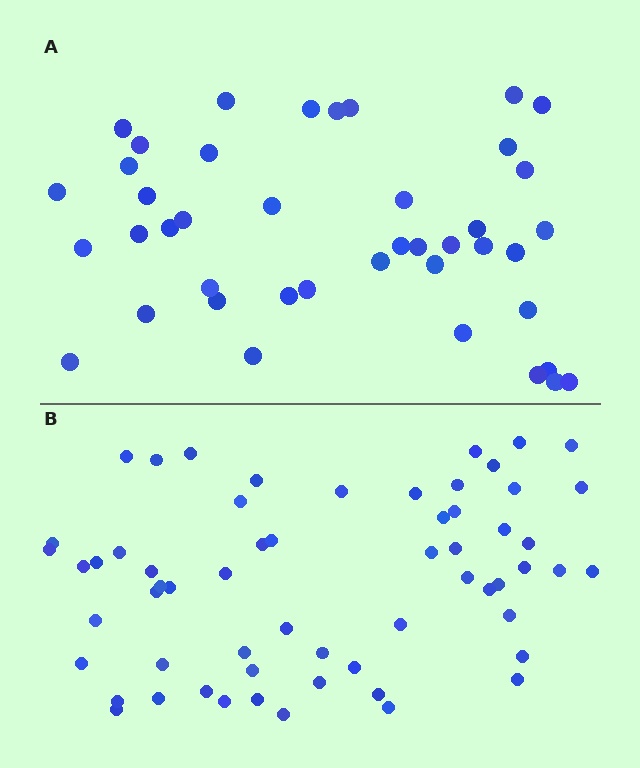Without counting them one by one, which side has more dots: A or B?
Region B (the bottom region) has more dots.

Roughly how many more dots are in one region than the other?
Region B has approximately 20 more dots than region A.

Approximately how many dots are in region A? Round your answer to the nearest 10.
About 40 dots. (The exact count is 42, which rounds to 40.)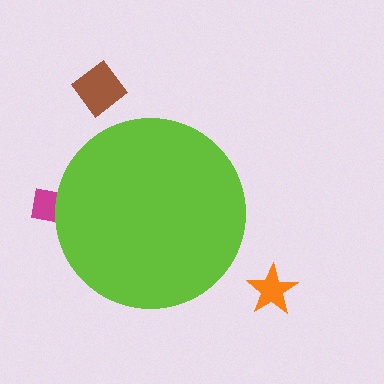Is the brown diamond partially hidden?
No, the brown diamond is fully visible.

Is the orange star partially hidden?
No, the orange star is fully visible.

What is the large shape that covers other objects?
A lime circle.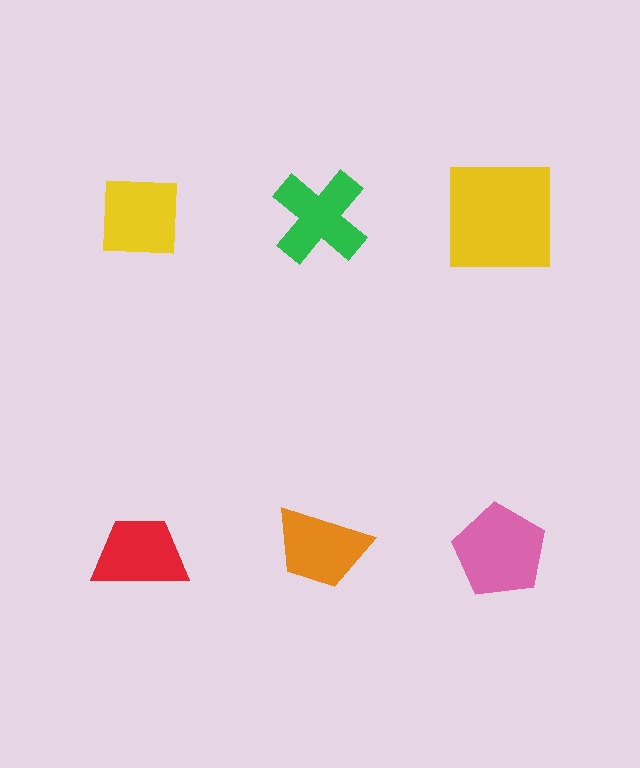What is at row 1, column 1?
A yellow square.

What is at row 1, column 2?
A green cross.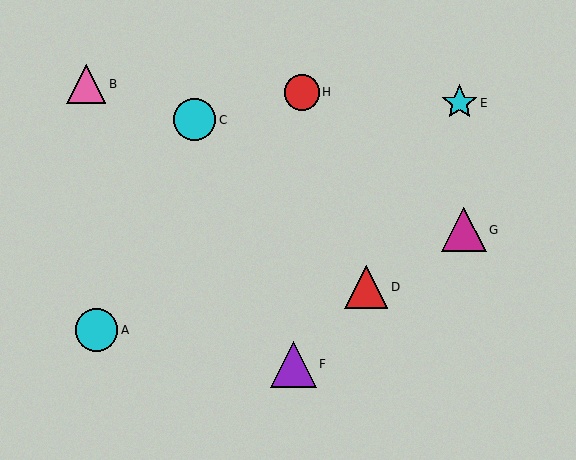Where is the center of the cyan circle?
The center of the cyan circle is at (195, 120).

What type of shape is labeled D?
Shape D is a red triangle.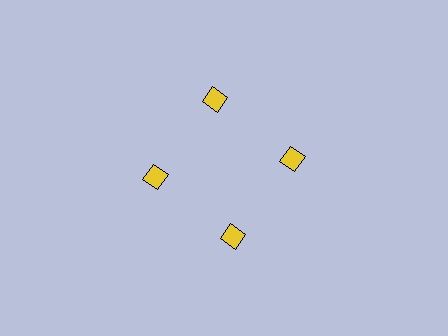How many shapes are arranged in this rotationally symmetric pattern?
There are 4 shapes, arranged in 4 groups of 1.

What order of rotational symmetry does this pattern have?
This pattern has 4-fold rotational symmetry.